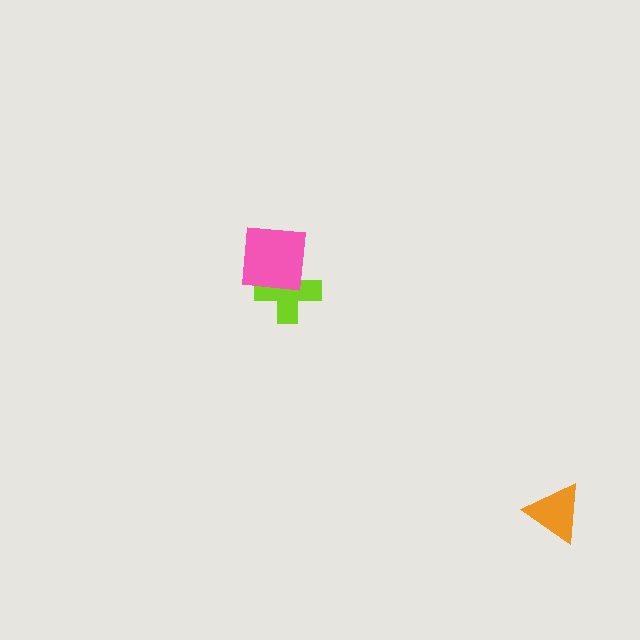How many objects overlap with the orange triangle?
0 objects overlap with the orange triangle.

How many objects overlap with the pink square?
1 object overlaps with the pink square.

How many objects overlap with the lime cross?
1 object overlaps with the lime cross.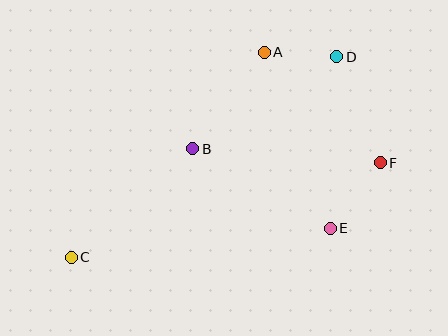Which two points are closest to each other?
Points A and D are closest to each other.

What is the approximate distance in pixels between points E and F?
The distance between E and F is approximately 82 pixels.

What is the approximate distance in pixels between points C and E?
The distance between C and E is approximately 261 pixels.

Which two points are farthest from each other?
Points C and D are farthest from each other.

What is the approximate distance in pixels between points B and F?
The distance between B and F is approximately 188 pixels.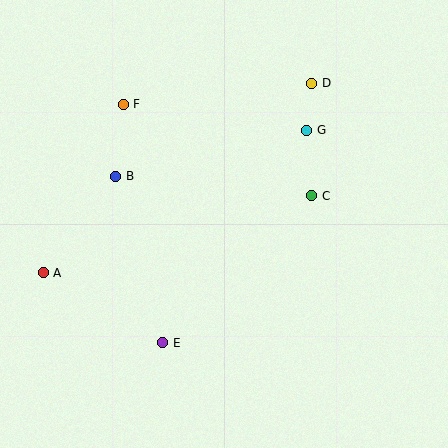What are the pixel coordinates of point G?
Point G is at (307, 130).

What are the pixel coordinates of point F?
Point F is at (123, 104).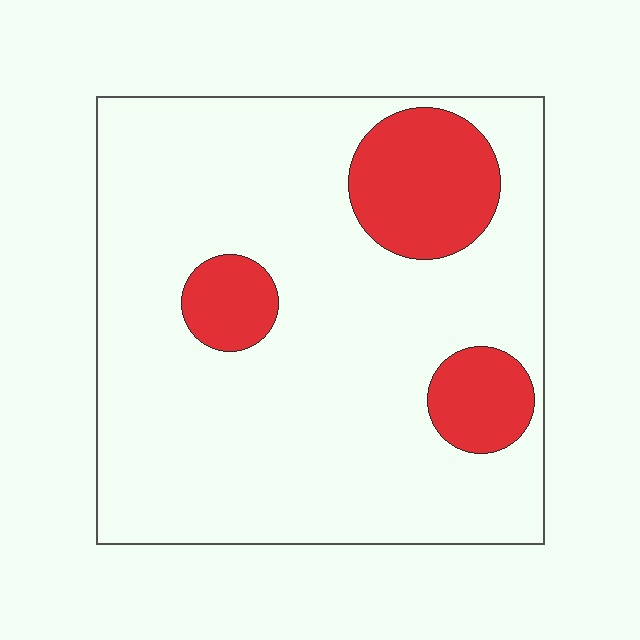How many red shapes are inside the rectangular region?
3.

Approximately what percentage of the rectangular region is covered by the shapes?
Approximately 15%.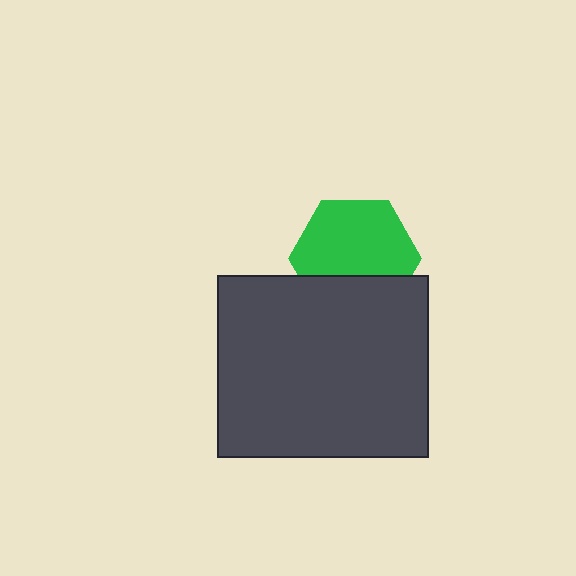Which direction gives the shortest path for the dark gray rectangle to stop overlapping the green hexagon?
Moving down gives the shortest separation.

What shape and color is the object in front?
The object in front is a dark gray rectangle.